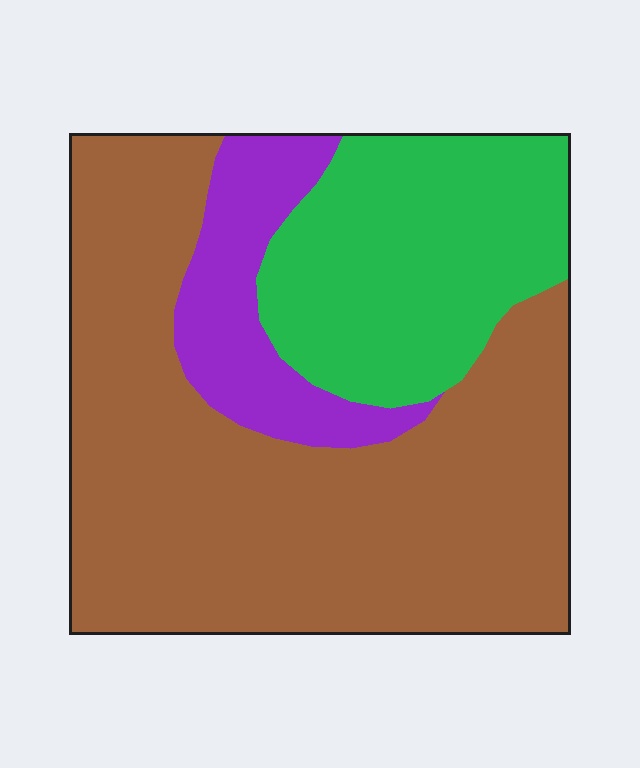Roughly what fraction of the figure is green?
Green takes up about one quarter (1/4) of the figure.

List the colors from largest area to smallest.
From largest to smallest: brown, green, purple.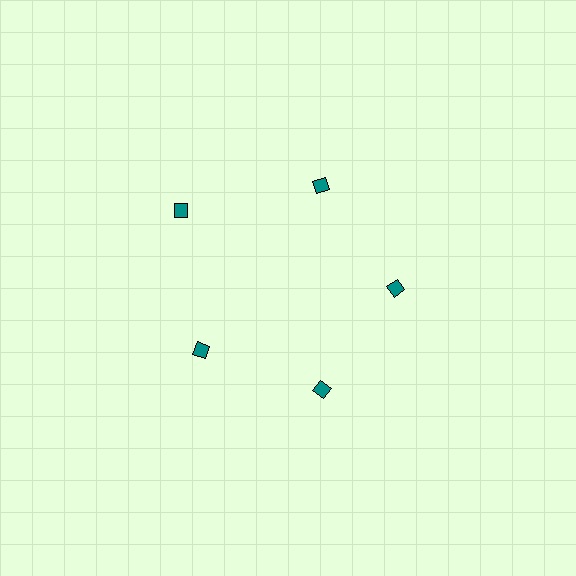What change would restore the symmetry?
The symmetry would be restored by moving it inward, back onto the ring so that all 5 diamonds sit at equal angles and equal distance from the center.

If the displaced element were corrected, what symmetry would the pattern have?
It would have 5-fold rotational symmetry — the pattern would map onto itself every 72 degrees.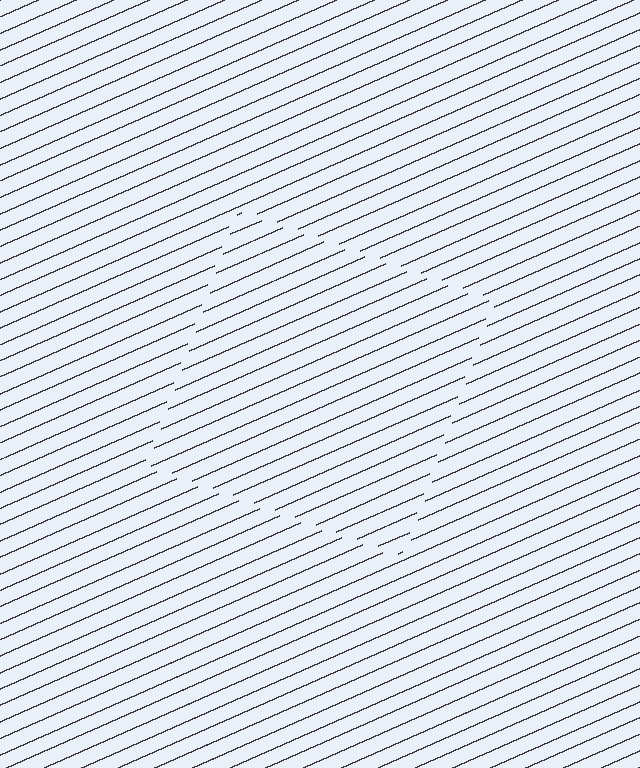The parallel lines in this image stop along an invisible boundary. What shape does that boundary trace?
An illusory square. The interior of the shape contains the same grating, shifted by half a period — the contour is defined by the phase discontinuity where line-ends from the inner and outer gratings abut.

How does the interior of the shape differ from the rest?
The interior of the shape contains the same grating, shifted by half a period — the contour is defined by the phase discontinuity where line-ends from the inner and outer gratings abut.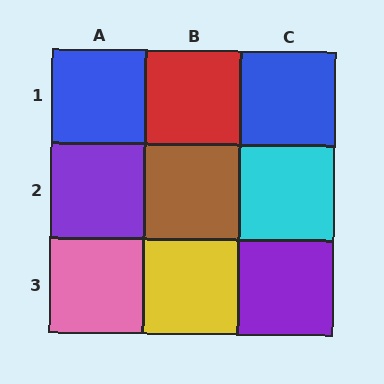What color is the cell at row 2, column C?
Cyan.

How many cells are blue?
2 cells are blue.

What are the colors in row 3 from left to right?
Pink, yellow, purple.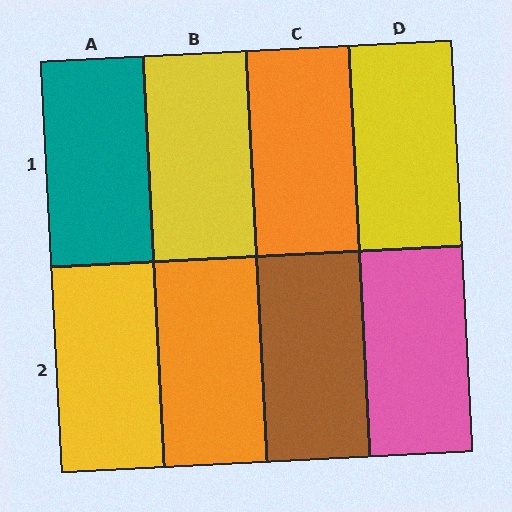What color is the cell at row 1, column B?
Yellow.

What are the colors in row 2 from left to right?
Yellow, orange, brown, pink.